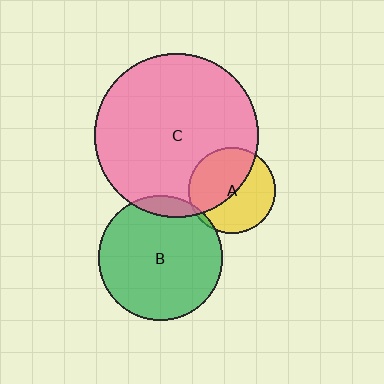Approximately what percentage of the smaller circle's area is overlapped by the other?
Approximately 10%.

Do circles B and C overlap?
Yes.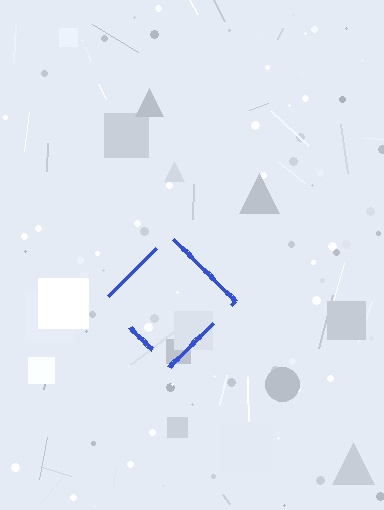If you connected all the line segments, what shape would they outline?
They would outline a diamond.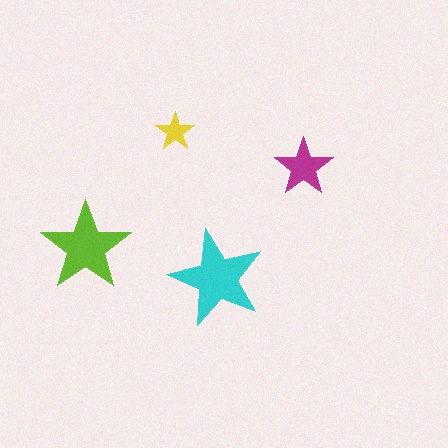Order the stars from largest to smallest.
the cyan one, the lime one, the magenta one, the yellow one.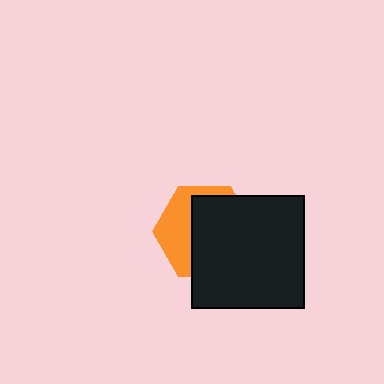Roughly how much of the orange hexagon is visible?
A small part of it is visible (roughly 39%).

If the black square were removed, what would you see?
You would see the complete orange hexagon.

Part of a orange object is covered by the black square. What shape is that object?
It is a hexagon.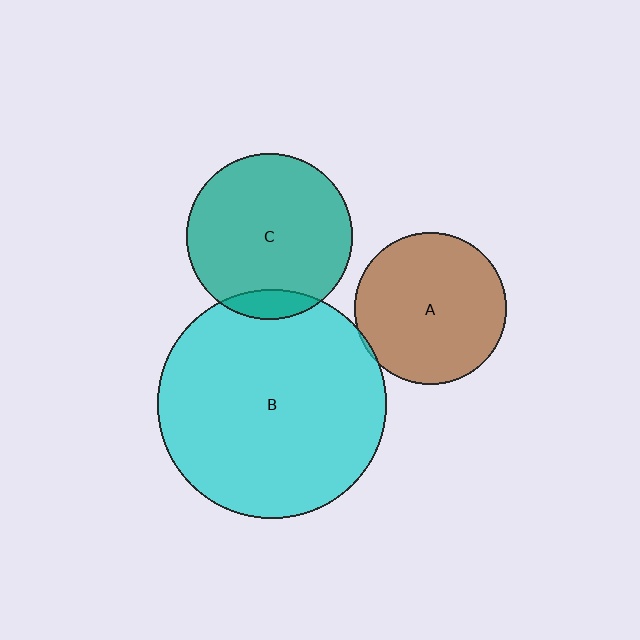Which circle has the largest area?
Circle B (cyan).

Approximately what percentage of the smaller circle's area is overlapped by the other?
Approximately 5%.